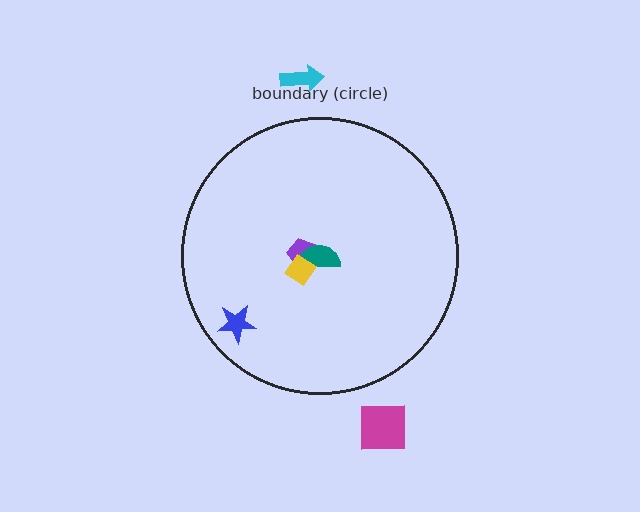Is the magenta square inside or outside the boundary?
Outside.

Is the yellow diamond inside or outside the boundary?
Inside.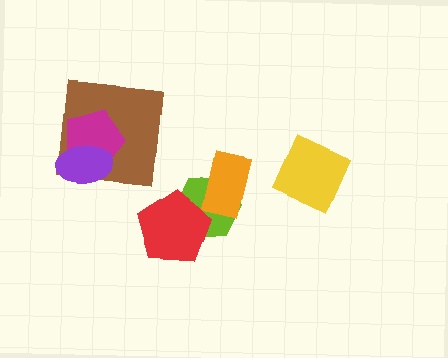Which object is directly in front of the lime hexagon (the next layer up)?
The orange rectangle is directly in front of the lime hexagon.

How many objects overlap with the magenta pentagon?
2 objects overlap with the magenta pentagon.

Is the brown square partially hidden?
Yes, it is partially covered by another shape.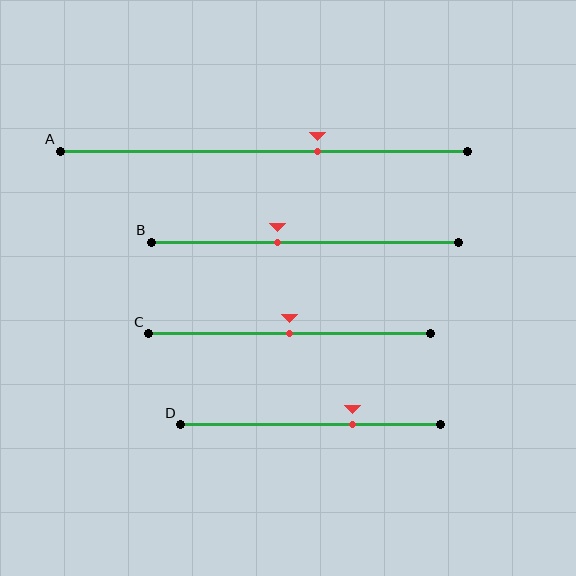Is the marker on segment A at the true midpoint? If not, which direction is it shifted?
No, the marker on segment A is shifted to the right by about 13% of the segment length.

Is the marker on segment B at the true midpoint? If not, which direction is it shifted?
No, the marker on segment B is shifted to the left by about 9% of the segment length.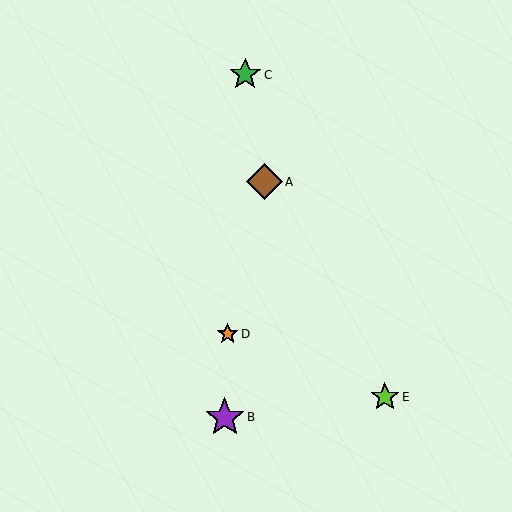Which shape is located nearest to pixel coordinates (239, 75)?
The green star (labeled C) at (245, 75) is nearest to that location.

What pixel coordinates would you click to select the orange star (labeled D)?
Click at (228, 334) to select the orange star D.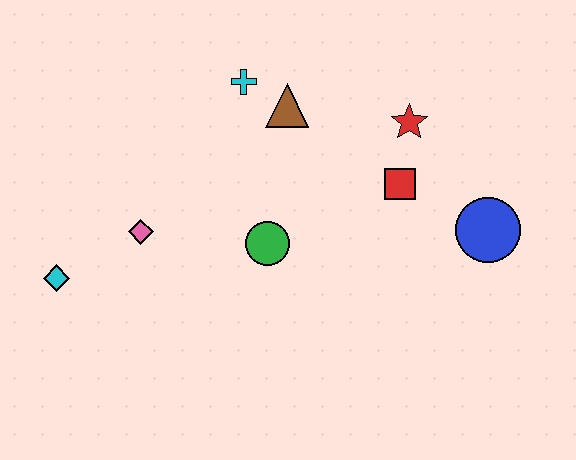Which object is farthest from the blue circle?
The cyan diamond is farthest from the blue circle.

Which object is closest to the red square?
The red star is closest to the red square.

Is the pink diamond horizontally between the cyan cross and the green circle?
No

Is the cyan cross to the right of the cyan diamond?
Yes